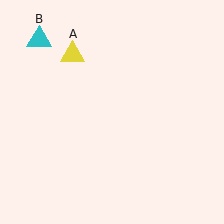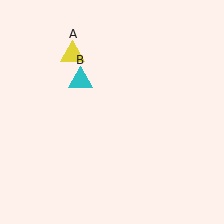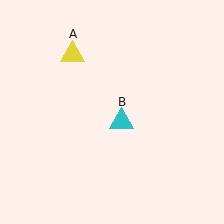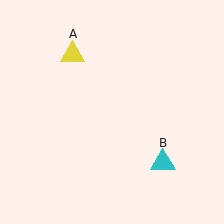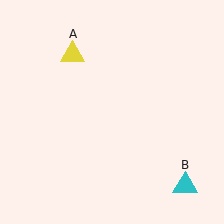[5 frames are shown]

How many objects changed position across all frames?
1 object changed position: cyan triangle (object B).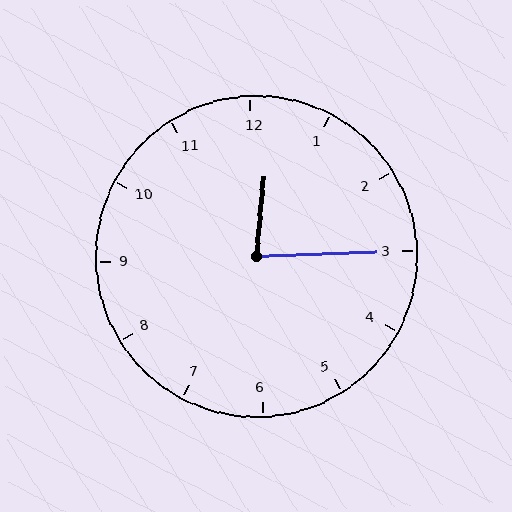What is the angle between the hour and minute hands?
Approximately 82 degrees.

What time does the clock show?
12:15.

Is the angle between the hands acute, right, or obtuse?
It is acute.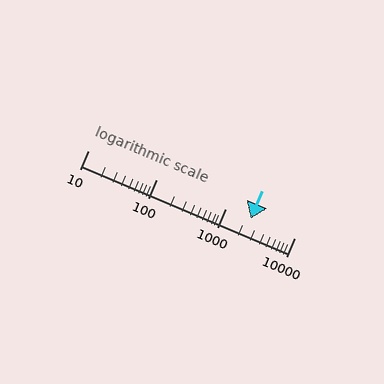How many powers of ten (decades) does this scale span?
The scale spans 3 decades, from 10 to 10000.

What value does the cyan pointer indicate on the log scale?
The pointer indicates approximately 2300.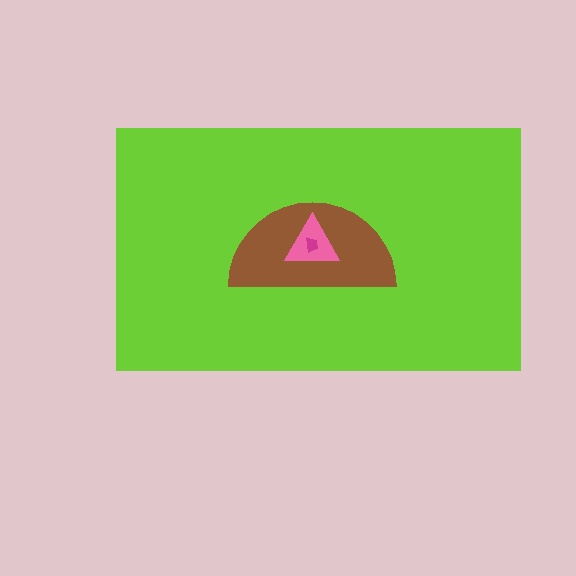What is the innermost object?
The magenta trapezoid.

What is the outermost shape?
The lime rectangle.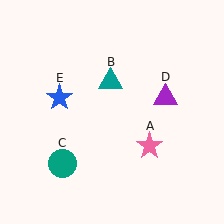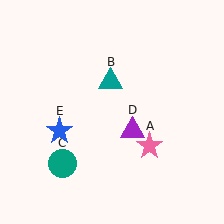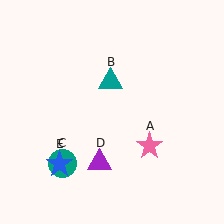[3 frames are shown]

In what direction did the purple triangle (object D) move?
The purple triangle (object D) moved down and to the left.